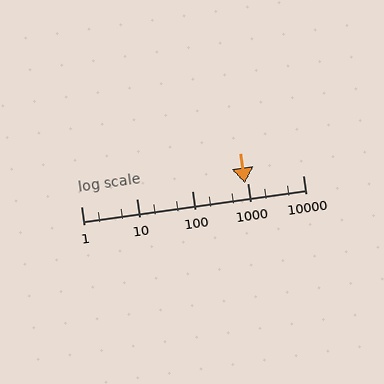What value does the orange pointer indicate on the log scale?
The pointer indicates approximately 900.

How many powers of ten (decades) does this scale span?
The scale spans 4 decades, from 1 to 10000.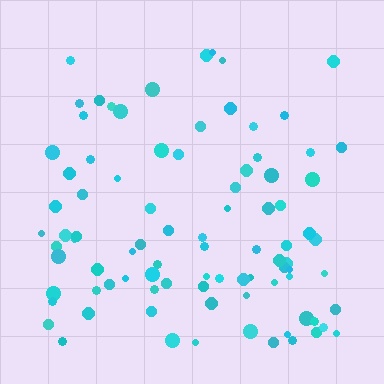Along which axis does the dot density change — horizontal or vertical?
Vertical.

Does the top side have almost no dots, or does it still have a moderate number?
Still a moderate number, just noticeably fewer than the bottom.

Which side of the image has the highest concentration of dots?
The bottom.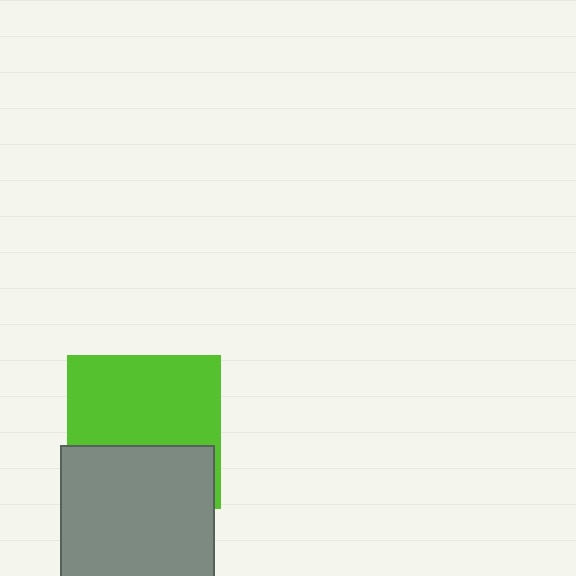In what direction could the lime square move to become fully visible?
The lime square could move up. That would shift it out from behind the gray square entirely.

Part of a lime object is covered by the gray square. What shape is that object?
It is a square.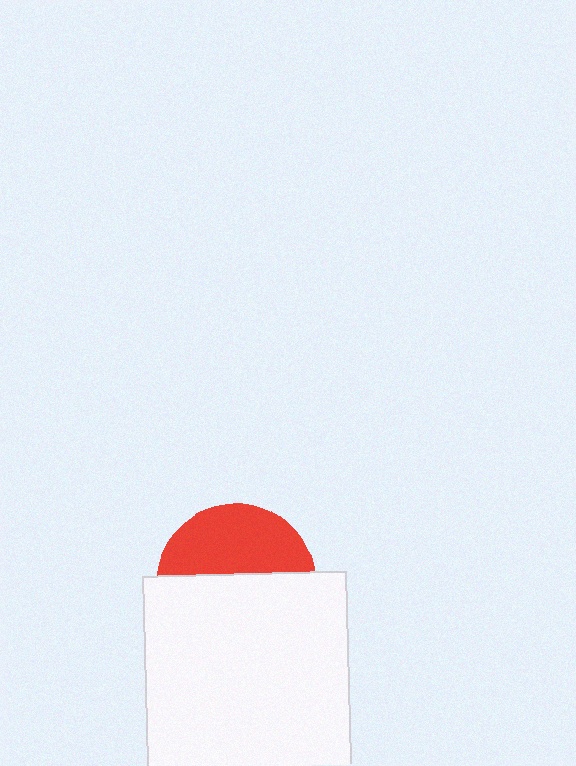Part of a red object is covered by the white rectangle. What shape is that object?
It is a circle.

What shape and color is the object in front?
The object in front is a white rectangle.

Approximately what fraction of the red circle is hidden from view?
Roughly 59% of the red circle is hidden behind the white rectangle.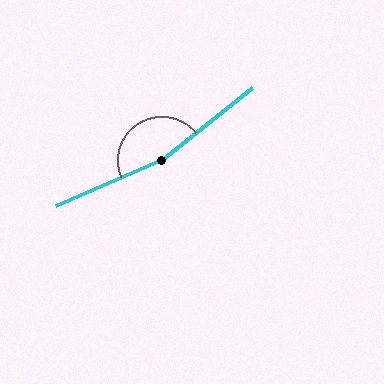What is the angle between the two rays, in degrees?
Approximately 164 degrees.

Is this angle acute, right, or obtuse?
It is obtuse.